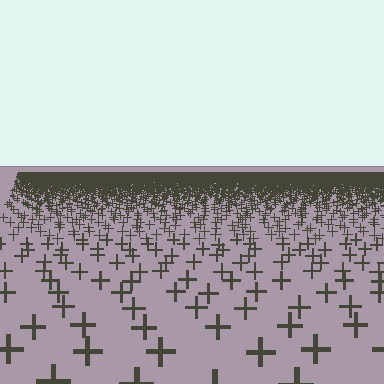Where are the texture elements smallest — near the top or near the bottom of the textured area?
Near the top.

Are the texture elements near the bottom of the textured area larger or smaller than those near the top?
Larger. Near the bottom, elements are closer to the viewer and appear at a bigger on-screen size.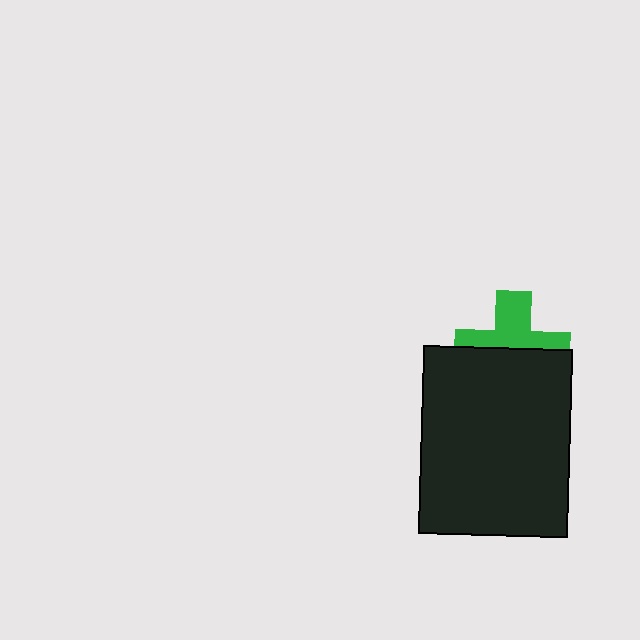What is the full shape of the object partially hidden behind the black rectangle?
The partially hidden object is a green cross.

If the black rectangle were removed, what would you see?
You would see the complete green cross.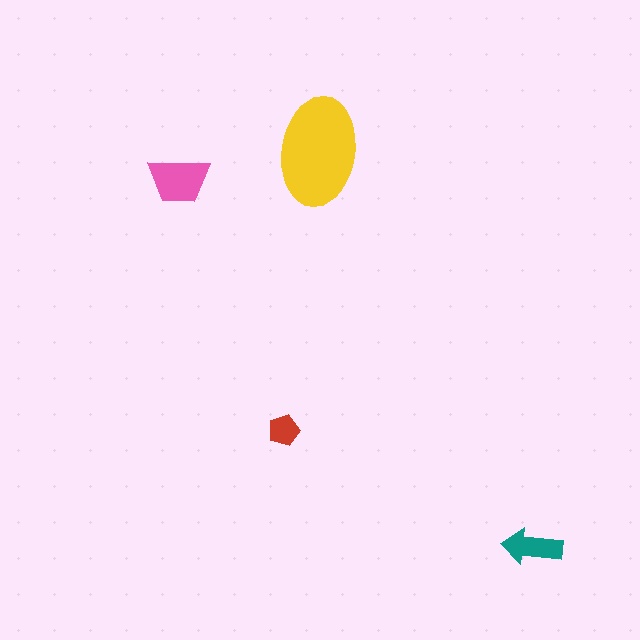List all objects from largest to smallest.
The yellow ellipse, the pink trapezoid, the teal arrow, the red pentagon.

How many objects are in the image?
There are 4 objects in the image.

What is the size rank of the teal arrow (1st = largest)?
3rd.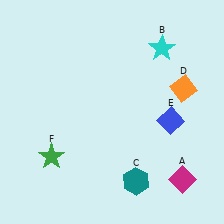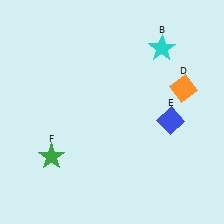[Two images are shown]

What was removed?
The teal hexagon (C), the magenta diamond (A) were removed in Image 2.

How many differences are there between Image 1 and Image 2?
There are 2 differences between the two images.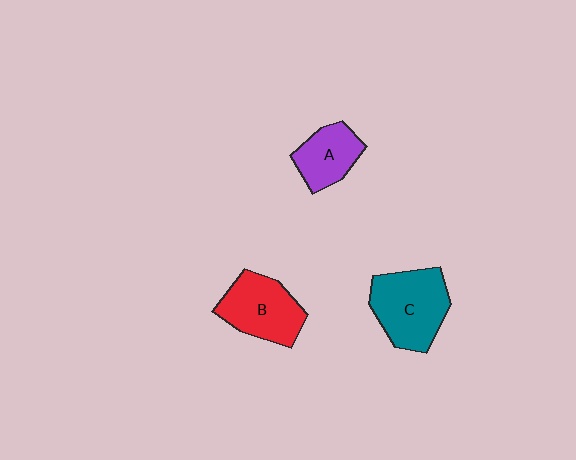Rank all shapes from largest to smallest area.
From largest to smallest: C (teal), B (red), A (purple).